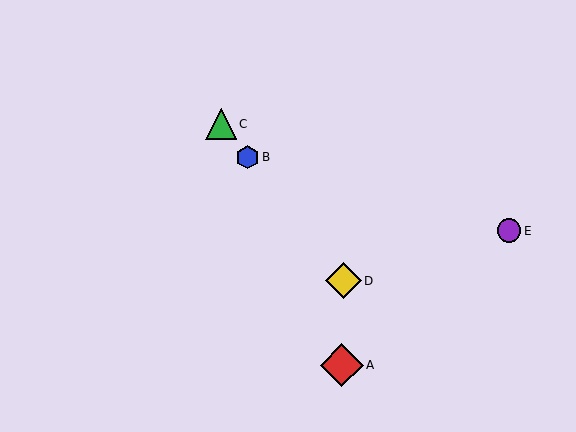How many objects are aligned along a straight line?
3 objects (B, C, D) are aligned along a straight line.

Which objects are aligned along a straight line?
Objects B, C, D are aligned along a straight line.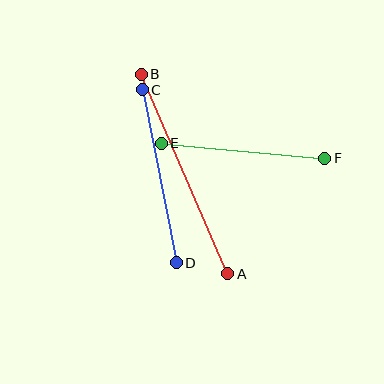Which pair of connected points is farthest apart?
Points A and B are farthest apart.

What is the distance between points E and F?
The distance is approximately 164 pixels.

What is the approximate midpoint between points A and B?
The midpoint is at approximately (185, 174) pixels.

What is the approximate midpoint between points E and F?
The midpoint is at approximately (243, 151) pixels.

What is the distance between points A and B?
The distance is approximately 217 pixels.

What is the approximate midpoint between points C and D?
The midpoint is at approximately (159, 176) pixels.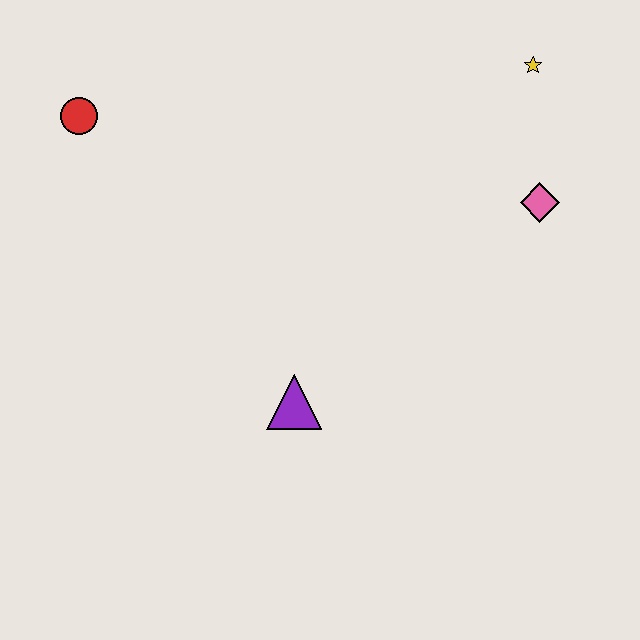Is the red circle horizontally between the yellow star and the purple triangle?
No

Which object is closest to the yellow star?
The pink diamond is closest to the yellow star.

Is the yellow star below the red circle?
No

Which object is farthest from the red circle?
The pink diamond is farthest from the red circle.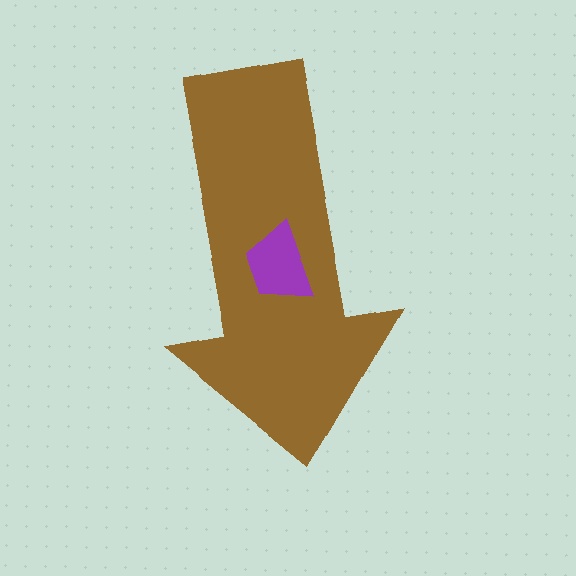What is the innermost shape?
The purple trapezoid.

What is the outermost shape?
The brown arrow.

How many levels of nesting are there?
2.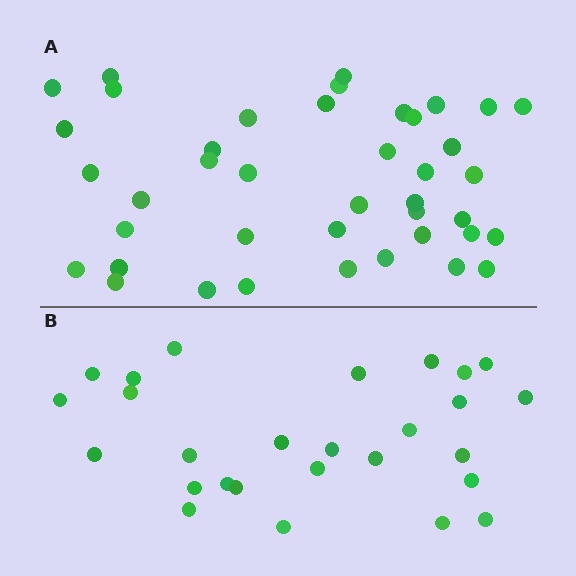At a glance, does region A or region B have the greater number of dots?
Region A (the top region) has more dots.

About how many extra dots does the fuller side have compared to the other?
Region A has approximately 15 more dots than region B.